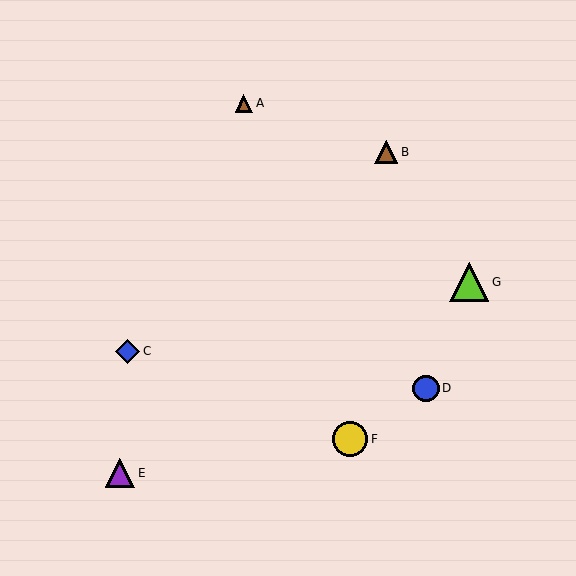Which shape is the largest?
The lime triangle (labeled G) is the largest.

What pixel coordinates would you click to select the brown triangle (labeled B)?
Click at (386, 152) to select the brown triangle B.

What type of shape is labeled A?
Shape A is a brown triangle.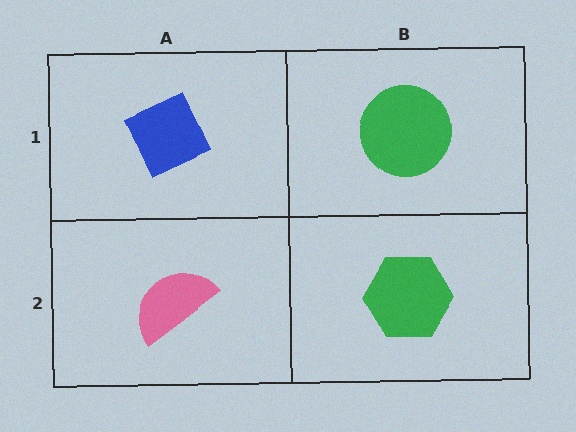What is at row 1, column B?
A green circle.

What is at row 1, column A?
A blue diamond.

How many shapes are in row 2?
2 shapes.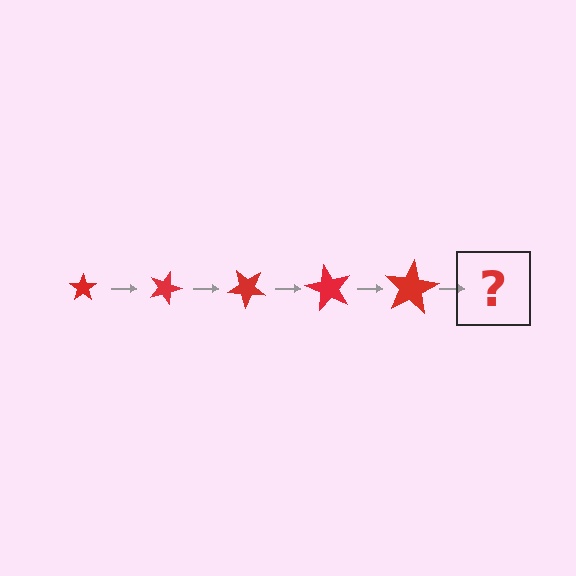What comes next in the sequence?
The next element should be a star, larger than the previous one and rotated 100 degrees from the start.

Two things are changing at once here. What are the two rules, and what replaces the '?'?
The two rules are that the star grows larger each step and it rotates 20 degrees each step. The '?' should be a star, larger than the previous one and rotated 100 degrees from the start.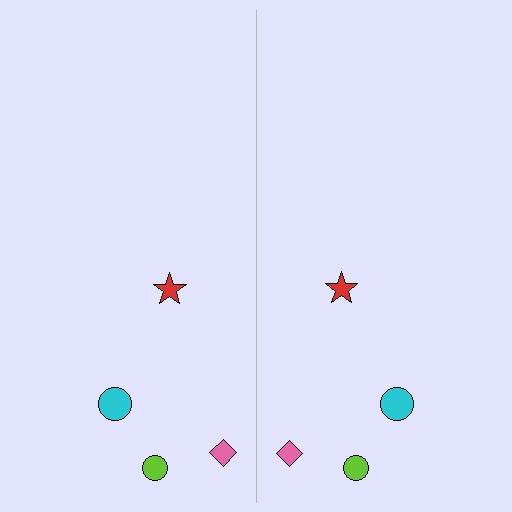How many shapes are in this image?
There are 8 shapes in this image.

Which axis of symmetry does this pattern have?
The pattern has a vertical axis of symmetry running through the center of the image.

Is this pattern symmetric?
Yes, this pattern has bilateral (reflection) symmetry.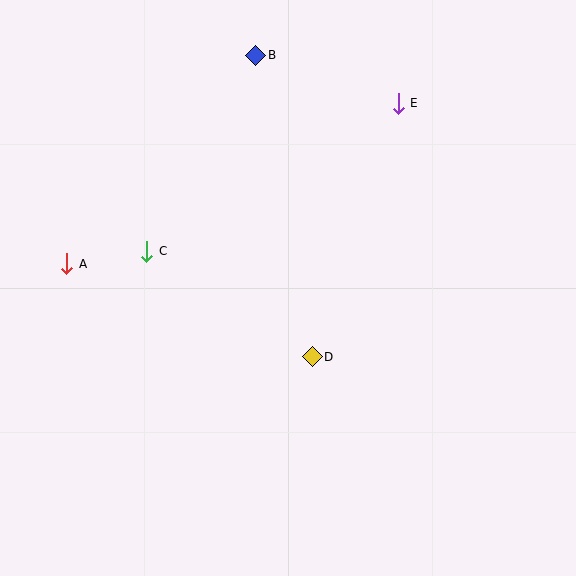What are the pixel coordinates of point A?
Point A is at (67, 264).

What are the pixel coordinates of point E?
Point E is at (398, 103).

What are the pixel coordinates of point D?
Point D is at (312, 357).